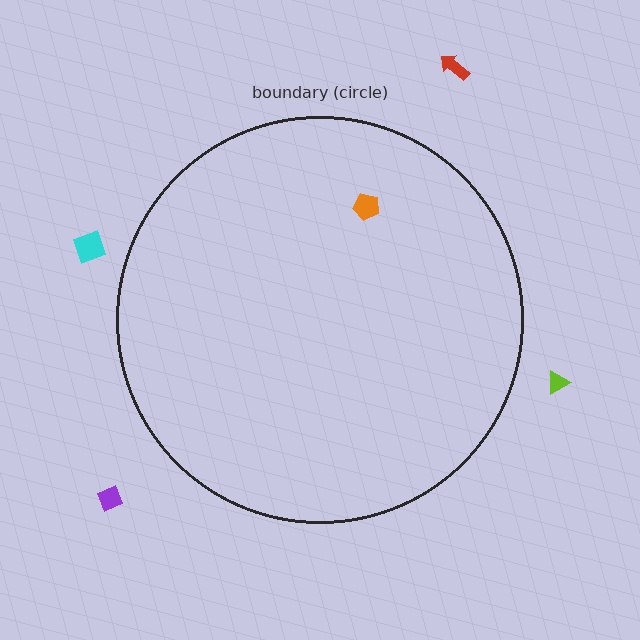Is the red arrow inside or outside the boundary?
Outside.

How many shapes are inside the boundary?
1 inside, 4 outside.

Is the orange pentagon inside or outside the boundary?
Inside.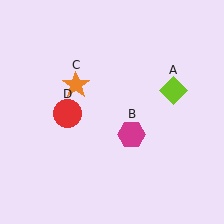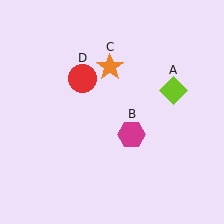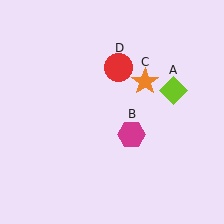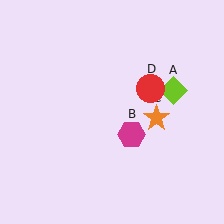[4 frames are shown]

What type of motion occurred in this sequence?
The orange star (object C), red circle (object D) rotated clockwise around the center of the scene.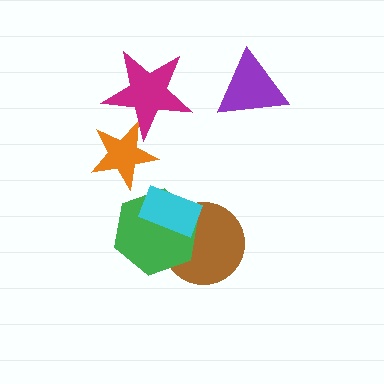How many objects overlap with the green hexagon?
2 objects overlap with the green hexagon.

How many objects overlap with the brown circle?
2 objects overlap with the brown circle.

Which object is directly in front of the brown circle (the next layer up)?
The green hexagon is directly in front of the brown circle.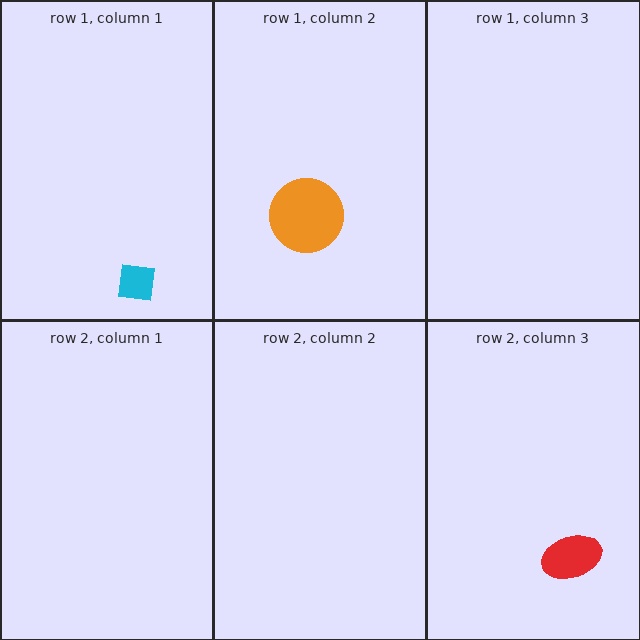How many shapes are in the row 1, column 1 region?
1.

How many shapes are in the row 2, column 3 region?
1.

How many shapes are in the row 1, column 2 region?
1.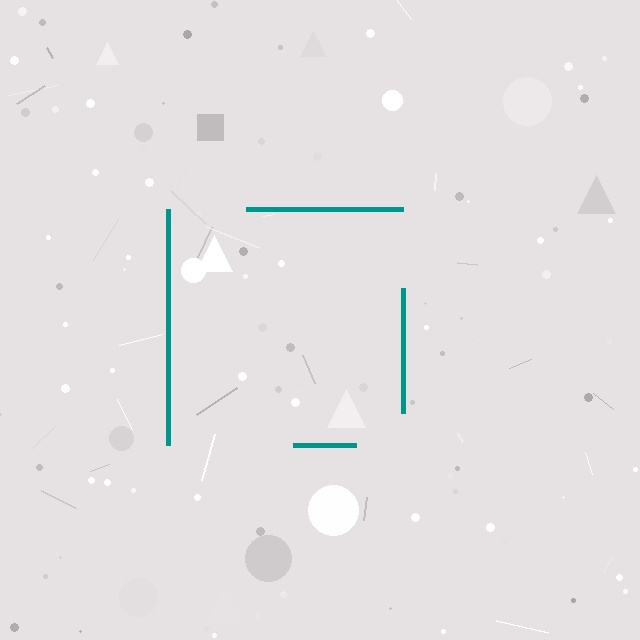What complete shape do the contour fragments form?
The contour fragments form a square.